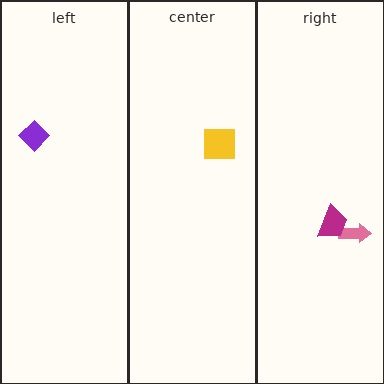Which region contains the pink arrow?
The right region.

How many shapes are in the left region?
1.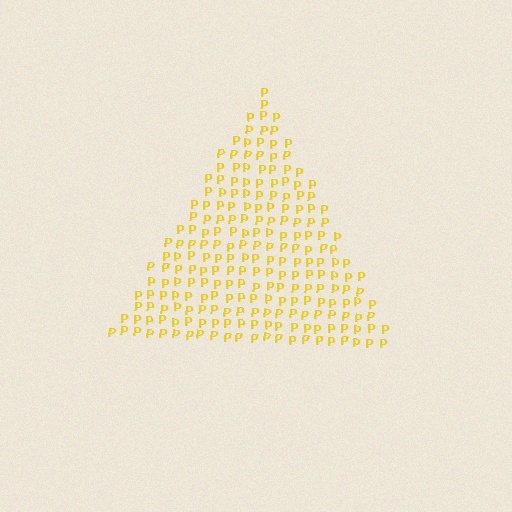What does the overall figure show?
The overall figure shows a triangle.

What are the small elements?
The small elements are letter P's.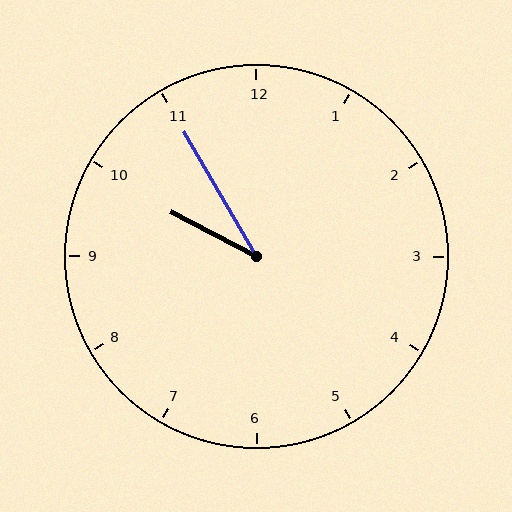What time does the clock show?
9:55.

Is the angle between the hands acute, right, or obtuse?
It is acute.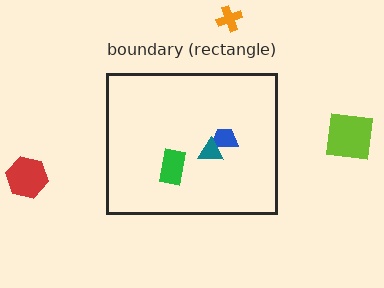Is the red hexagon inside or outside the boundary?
Outside.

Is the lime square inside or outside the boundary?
Outside.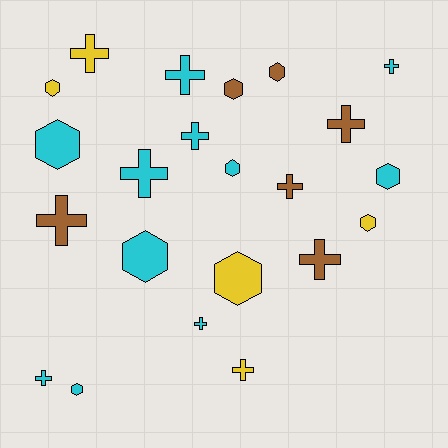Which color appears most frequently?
Cyan, with 11 objects.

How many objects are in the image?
There are 22 objects.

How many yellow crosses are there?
There are 2 yellow crosses.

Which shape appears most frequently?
Cross, with 12 objects.